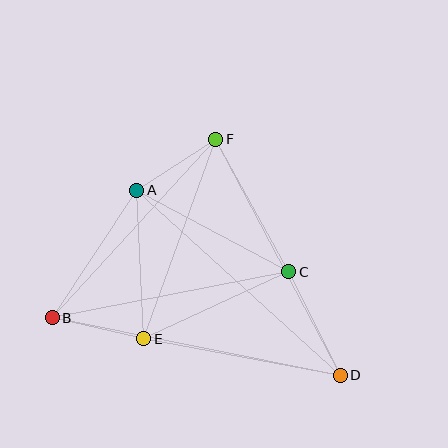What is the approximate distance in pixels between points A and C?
The distance between A and C is approximately 173 pixels.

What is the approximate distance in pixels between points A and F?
The distance between A and F is approximately 94 pixels.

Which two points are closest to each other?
Points B and E are closest to each other.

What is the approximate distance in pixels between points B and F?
The distance between B and F is approximately 242 pixels.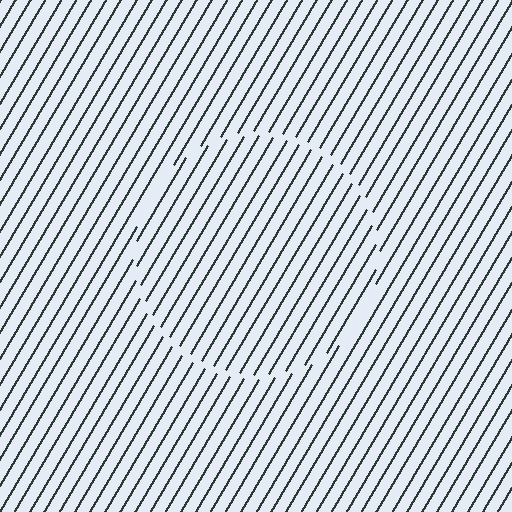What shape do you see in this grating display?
An illusory circle. The interior of the shape contains the same grating, shifted by half a period — the contour is defined by the phase discontinuity where line-ends from the inner and outer gratings abut.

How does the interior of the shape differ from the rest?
The interior of the shape contains the same grating, shifted by half a period — the contour is defined by the phase discontinuity where line-ends from the inner and outer gratings abut.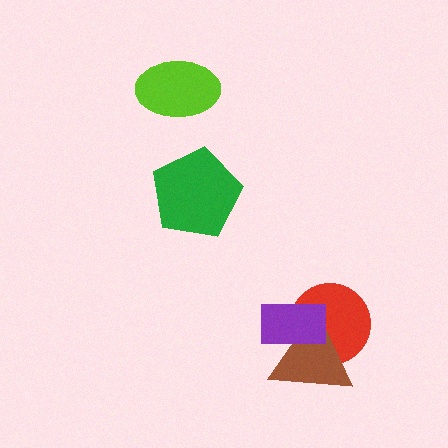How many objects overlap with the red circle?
2 objects overlap with the red circle.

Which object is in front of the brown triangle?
The purple rectangle is in front of the brown triangle.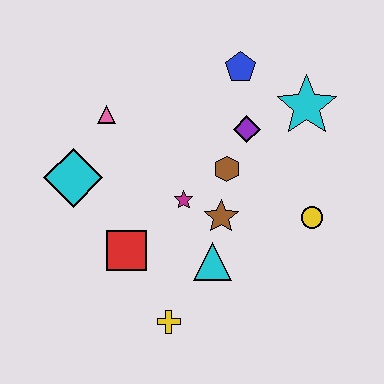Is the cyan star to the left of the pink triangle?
No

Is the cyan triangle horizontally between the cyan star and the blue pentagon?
No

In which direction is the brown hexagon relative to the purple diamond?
The brown hexagon is below the purple diamond.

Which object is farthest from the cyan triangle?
The blue pentagon is farthest from the cyan triangle.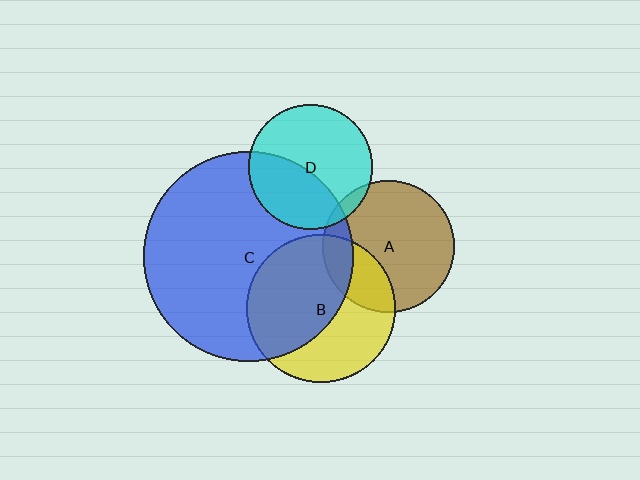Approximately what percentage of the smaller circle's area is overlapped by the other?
Approximately 5%.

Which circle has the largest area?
Circle C (blue).